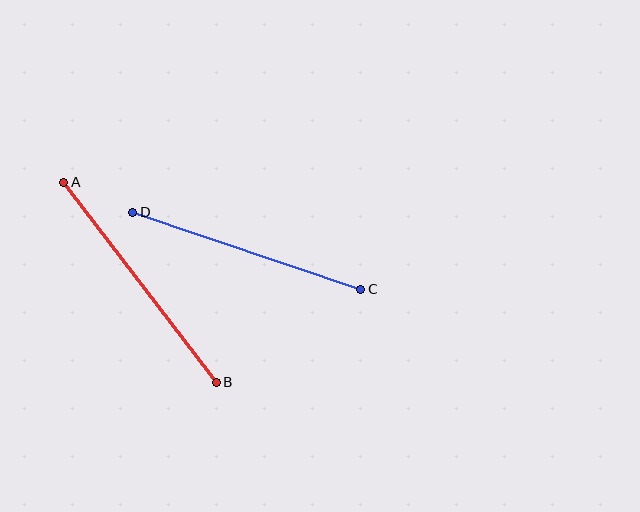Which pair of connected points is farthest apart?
Points A and B are farthest apart.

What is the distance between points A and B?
The distance is approximately 252 pixels.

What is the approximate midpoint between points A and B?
The midpoint is at approximately (140, 282) pixels.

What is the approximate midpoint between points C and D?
The midpoint is at approximately (247, 251) pixels.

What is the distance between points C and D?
The distance is approximately 241 pixels.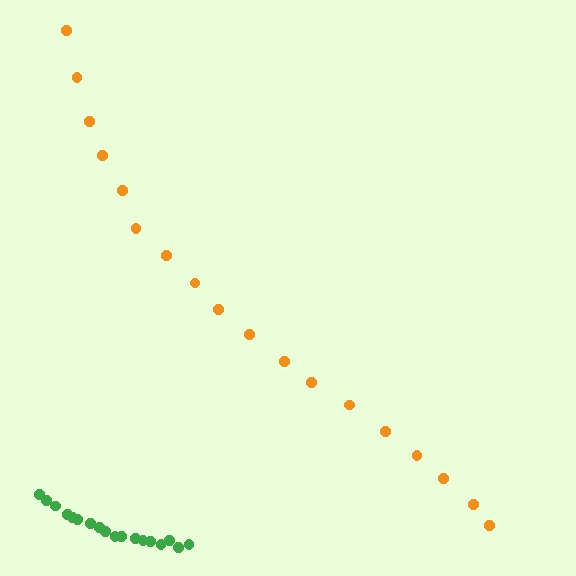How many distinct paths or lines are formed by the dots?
There are 2 distinct paths.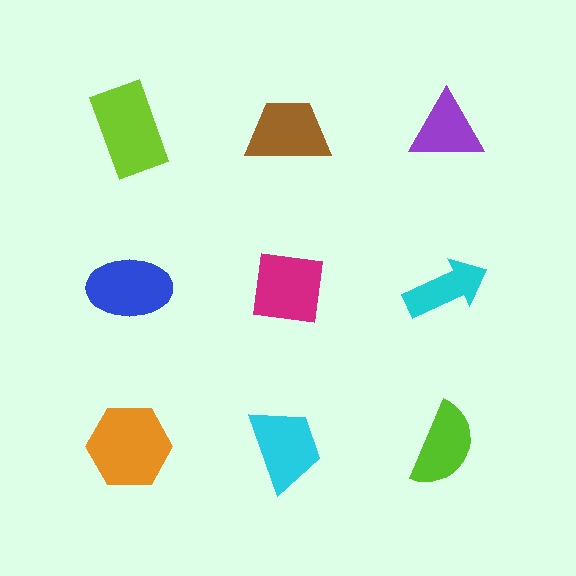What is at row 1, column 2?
A brown trapezoid.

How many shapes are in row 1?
3 shapes.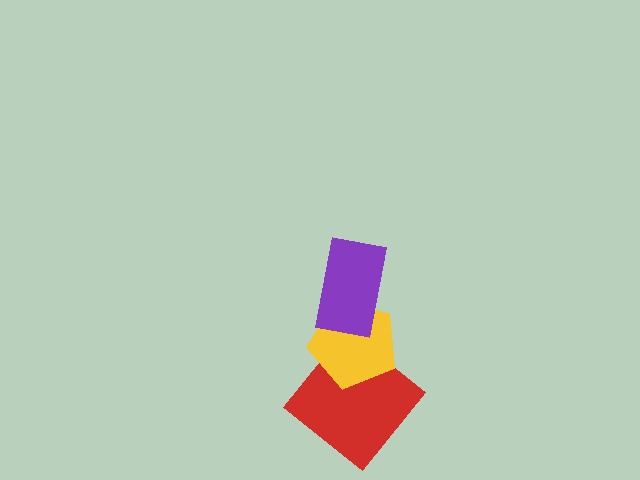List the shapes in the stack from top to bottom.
From top to bottom: the purple rectangle, the yellow pentagon, the red diamond.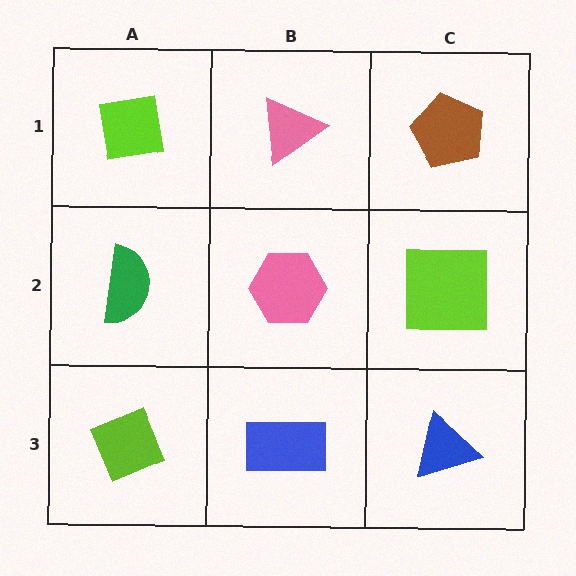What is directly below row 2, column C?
A blue triangle.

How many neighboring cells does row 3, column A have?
2.